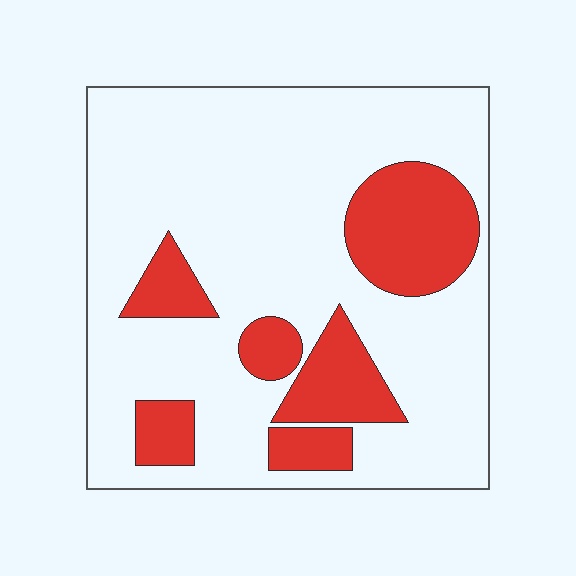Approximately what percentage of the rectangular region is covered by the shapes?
Approximately 25%.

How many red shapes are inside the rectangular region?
6.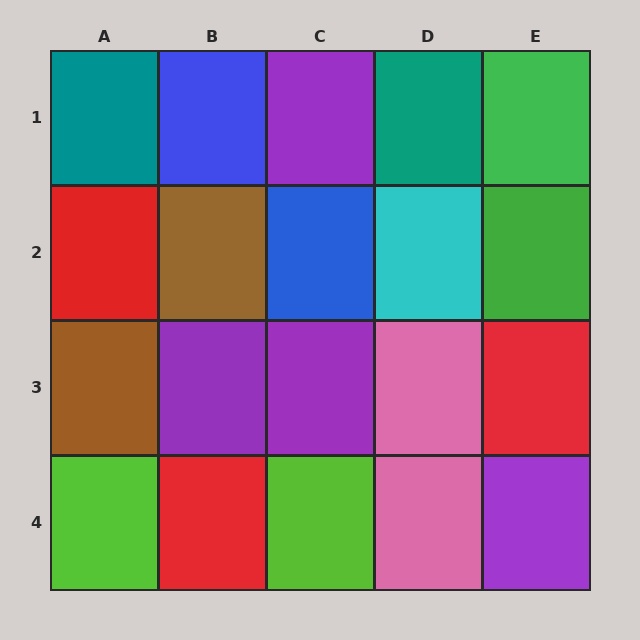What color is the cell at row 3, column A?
Brown.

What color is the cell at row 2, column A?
Red.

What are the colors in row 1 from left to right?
Teal, blue, purple, teal, green.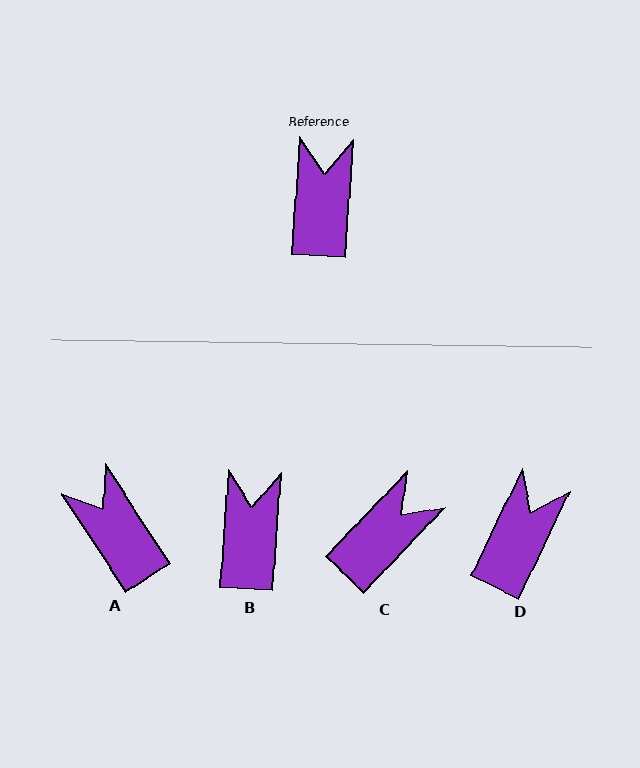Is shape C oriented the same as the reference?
No, it is off by about 40 degrees.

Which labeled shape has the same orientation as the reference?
B.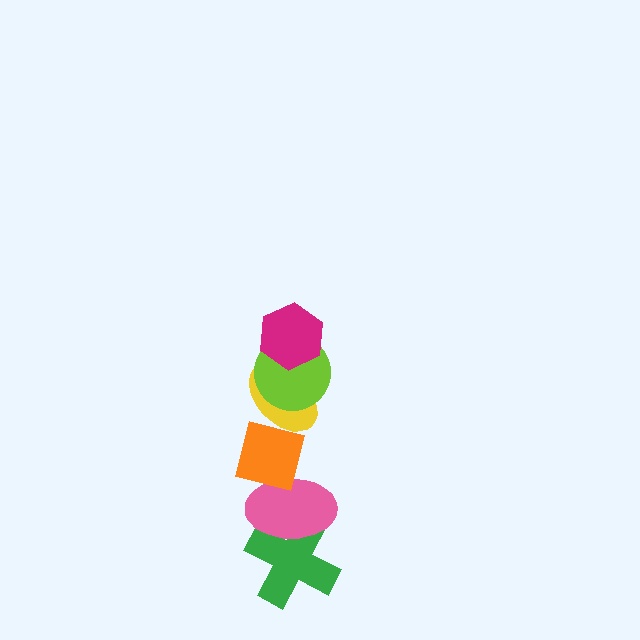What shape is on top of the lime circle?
The magenta hexagon is on top of the lime circle.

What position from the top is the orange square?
The orange square is 4th from the top.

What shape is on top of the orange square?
The yellow ellipse is on top of the orange square.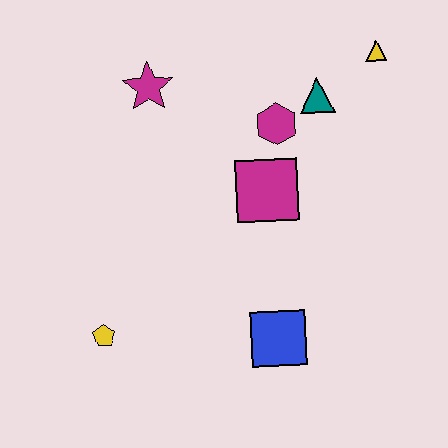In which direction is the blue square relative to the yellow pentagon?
The blue square is to the right of the yellow pentagon.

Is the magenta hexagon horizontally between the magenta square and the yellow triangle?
Yes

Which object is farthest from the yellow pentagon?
The yellow triangle is farthest from the yellow pentagon.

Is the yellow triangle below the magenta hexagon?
No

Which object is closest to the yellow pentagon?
The blue square is closest to the yellow pentagon.